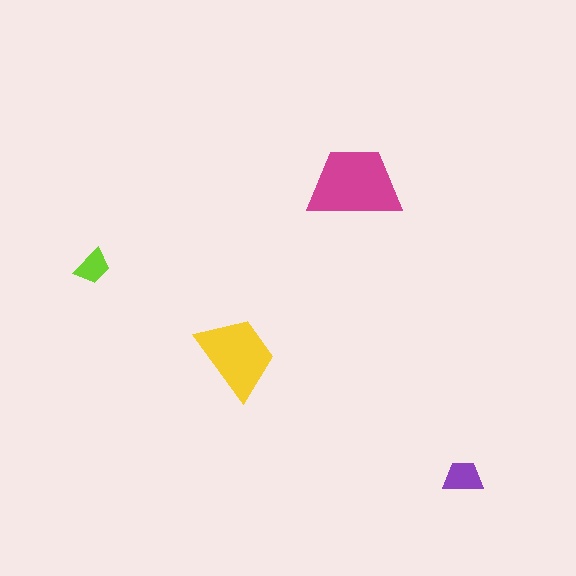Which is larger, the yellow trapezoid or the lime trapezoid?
The yellow one.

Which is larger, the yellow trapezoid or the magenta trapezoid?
The magenta one.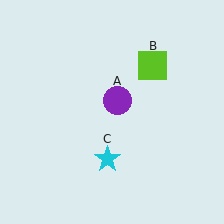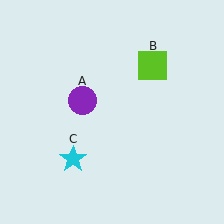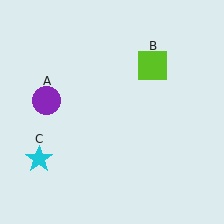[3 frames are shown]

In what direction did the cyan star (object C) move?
The cyan star (object C) moved left.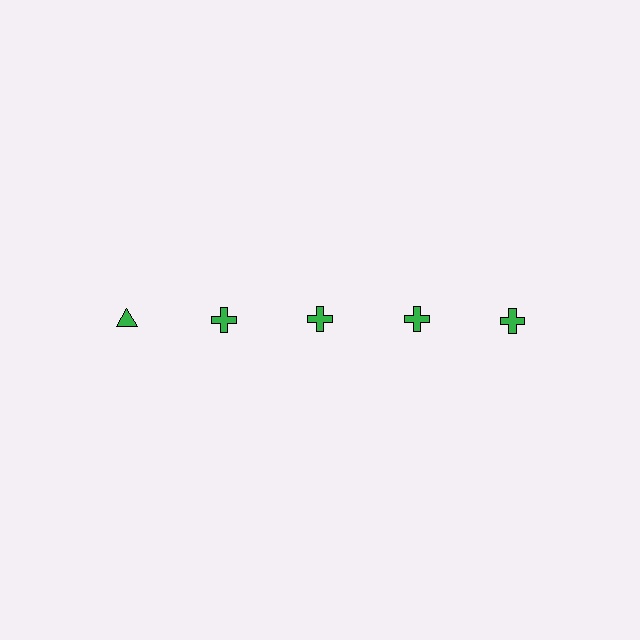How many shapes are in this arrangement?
There are 5 shapes arranged in a grid pattern.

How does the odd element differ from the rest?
It has a different shape: triangle instead of cross.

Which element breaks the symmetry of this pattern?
The green triangle in the top row, leftmost column breaks the symmetry. All other shapes are green crosses.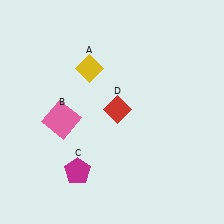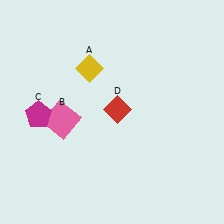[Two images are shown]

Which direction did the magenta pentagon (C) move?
The magenta pentagon (C) moved up.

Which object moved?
The magenta pentagon (C) moved up.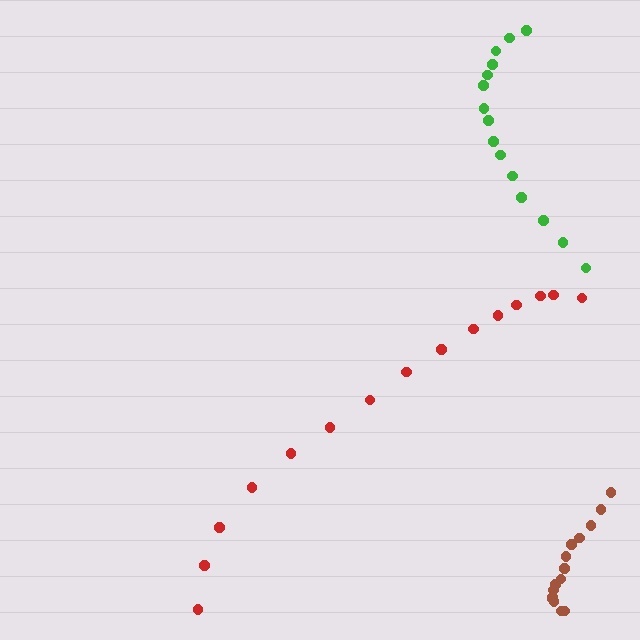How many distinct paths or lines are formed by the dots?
There are 3 distinct paths.